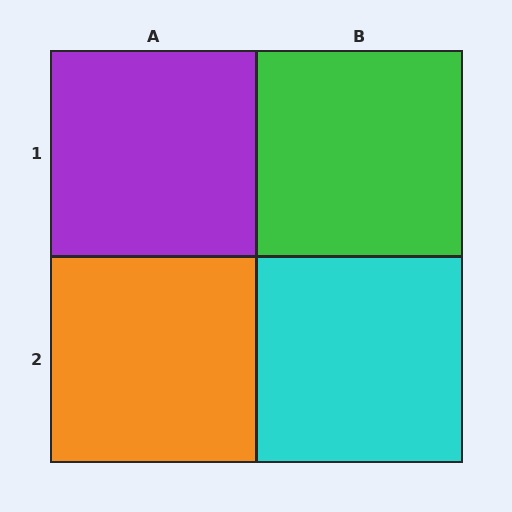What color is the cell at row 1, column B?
Green.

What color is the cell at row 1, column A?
Purple.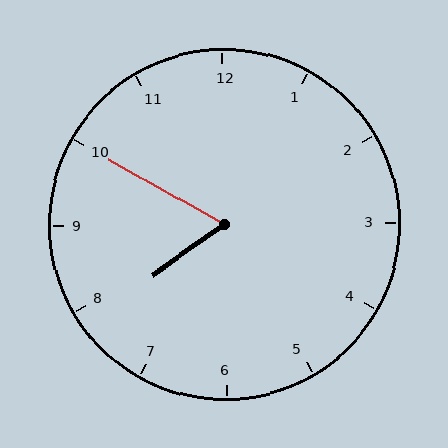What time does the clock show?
7:50.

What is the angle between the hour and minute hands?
Approximately 65 degrees.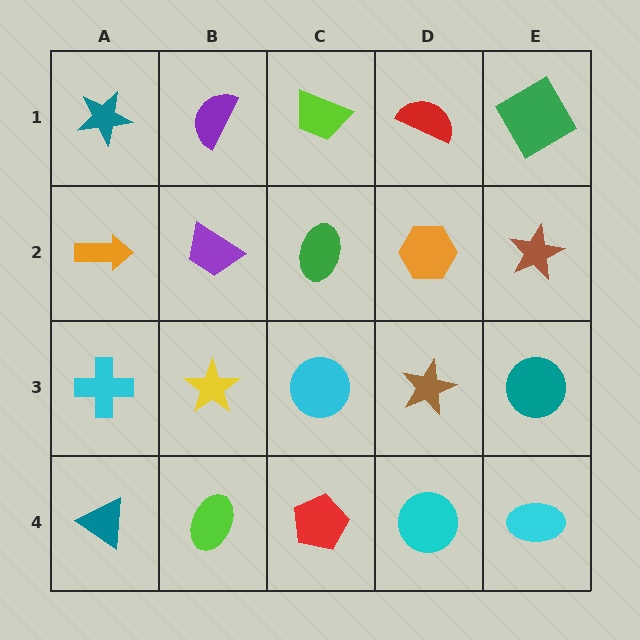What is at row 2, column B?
A purple trapezoid.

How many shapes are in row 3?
5 shapes.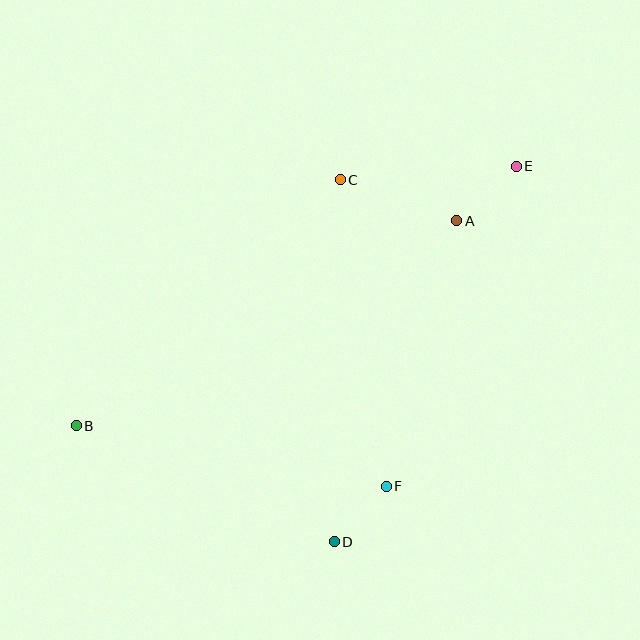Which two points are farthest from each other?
Points B and E are farthest from each other.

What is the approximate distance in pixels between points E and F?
The distance between E and F is approximately 346 pixels.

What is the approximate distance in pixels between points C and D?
The distance between C and D is approximately 362 pixels.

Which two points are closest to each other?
Points D and F are closest to each other.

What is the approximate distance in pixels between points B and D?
The distance between B and D is approximately 283 pixels.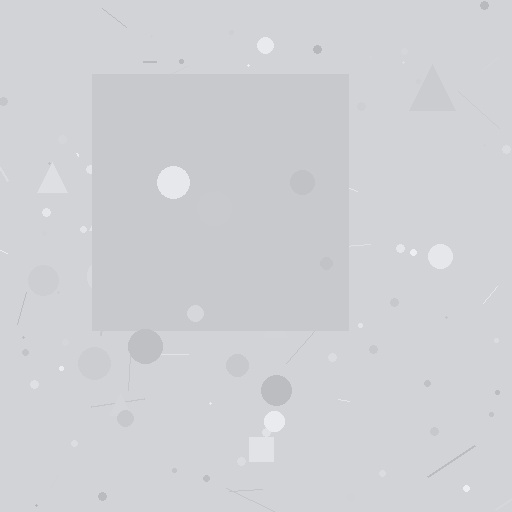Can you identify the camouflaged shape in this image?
The camouflaged shape is a square.